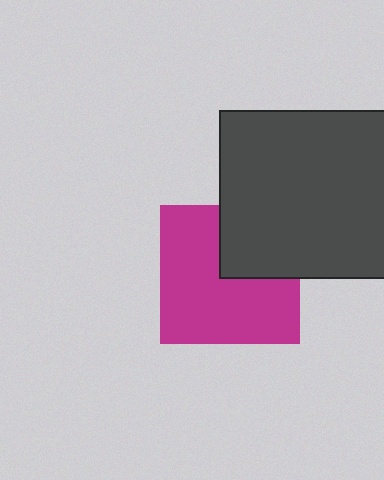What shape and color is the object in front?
The object in front is a dark gray square.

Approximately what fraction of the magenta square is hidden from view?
Roughly 31% of the magenta square is hidden behind the dark gray square.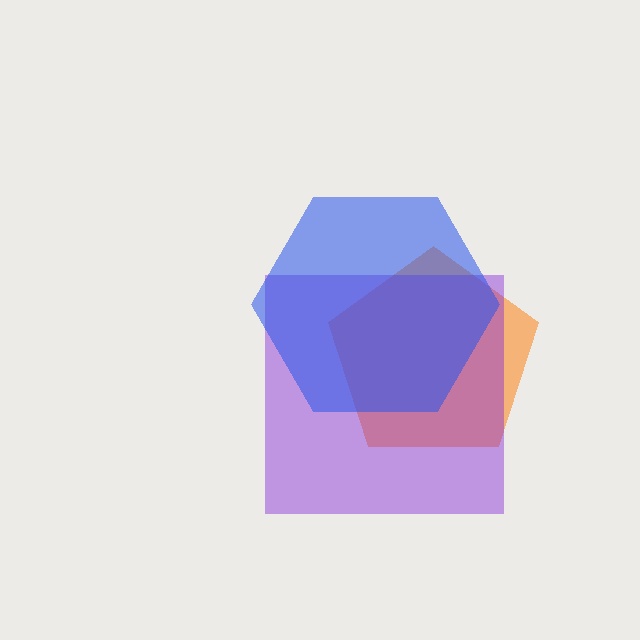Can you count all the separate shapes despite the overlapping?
Yes, there are 3 separate shapes.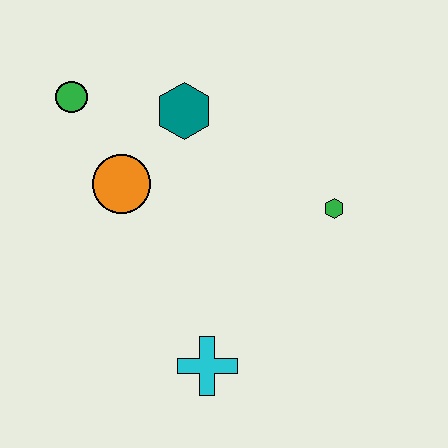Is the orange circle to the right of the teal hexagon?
No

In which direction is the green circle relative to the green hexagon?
The green circle is to the left of the green hexagon.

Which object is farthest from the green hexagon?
The green circle is farthest from the green hexagon.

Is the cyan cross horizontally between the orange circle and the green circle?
No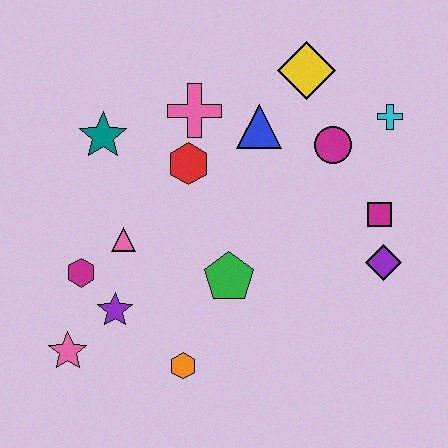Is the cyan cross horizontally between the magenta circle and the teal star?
No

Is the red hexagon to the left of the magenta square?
Yes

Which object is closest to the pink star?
The purple star is closest to the pink star.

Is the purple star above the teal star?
No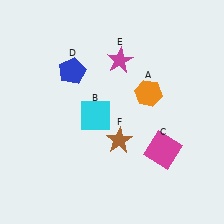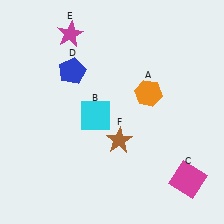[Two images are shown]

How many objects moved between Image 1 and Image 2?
2 objects moved between the two images.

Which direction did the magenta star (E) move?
The magenta star (E) moved left.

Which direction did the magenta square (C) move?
The magenta square (C) moved down.